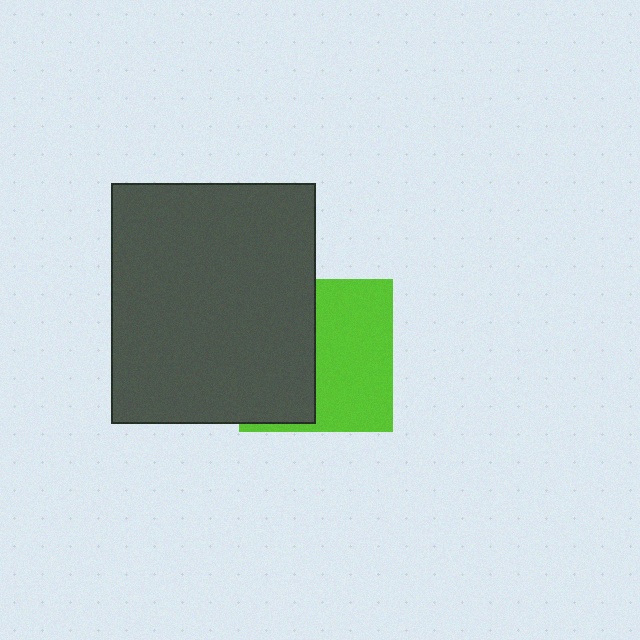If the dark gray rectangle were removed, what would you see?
You would see the complete lime square.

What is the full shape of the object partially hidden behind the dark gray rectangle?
The partially hidden object is a lime square.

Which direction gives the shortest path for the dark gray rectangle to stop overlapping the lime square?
Moving left gives the shortest separation.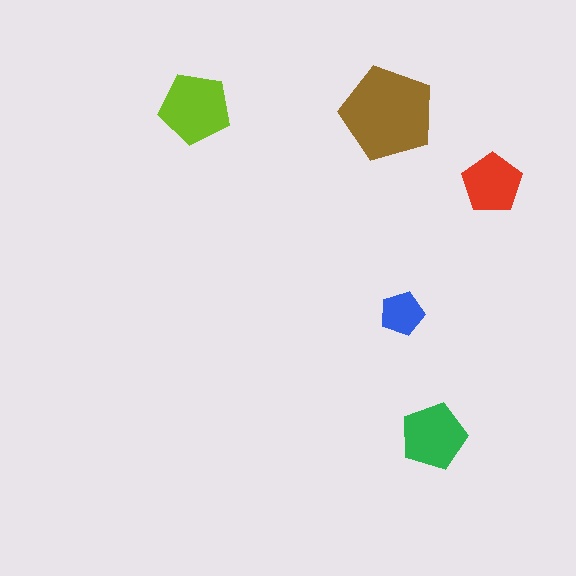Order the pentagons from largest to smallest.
the brown one, the lime one, the green one, the red one, the blue one.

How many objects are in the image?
There are 5 objects in the image.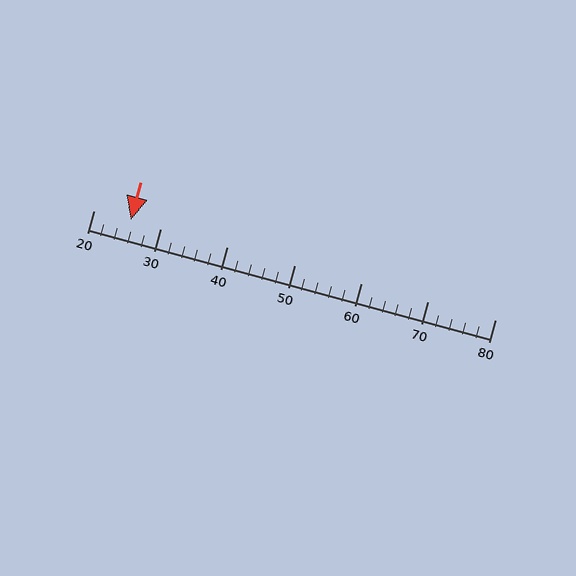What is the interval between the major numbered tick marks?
The major tick marks are spaced 10 units apart.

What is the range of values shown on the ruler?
The ruler shows values from 20 to 80.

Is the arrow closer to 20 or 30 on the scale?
The arrow is closer to 30.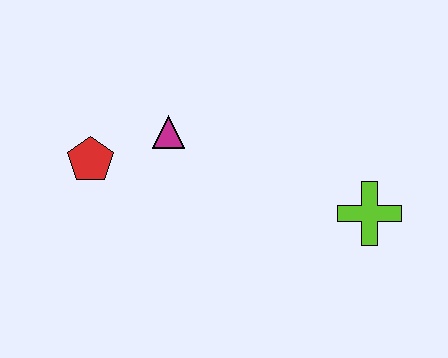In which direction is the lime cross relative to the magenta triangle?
The lime cross is to the right of the magenta triangle.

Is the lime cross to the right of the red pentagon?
Yes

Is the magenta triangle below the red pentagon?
No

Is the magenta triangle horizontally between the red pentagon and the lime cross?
Yes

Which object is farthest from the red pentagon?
The lime cross is farthest from the red pentagon.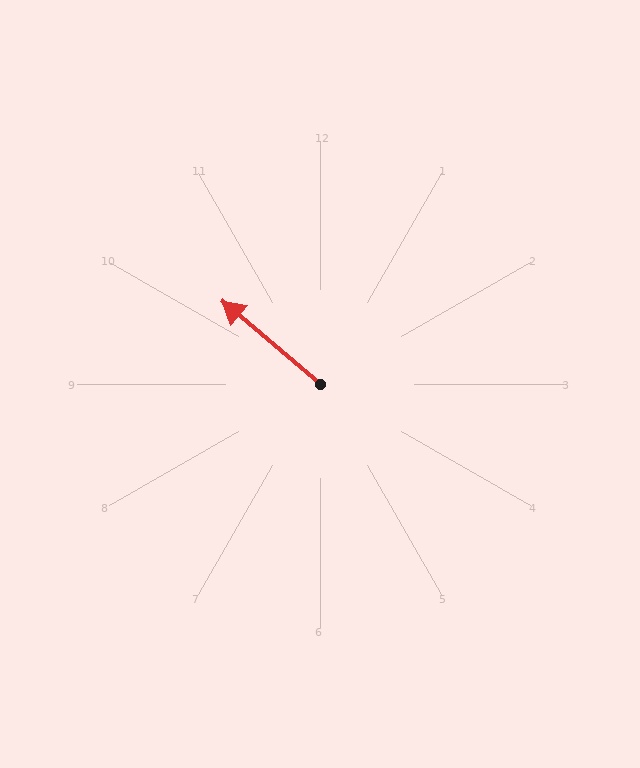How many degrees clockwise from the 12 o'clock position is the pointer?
Approximately 310 degrees.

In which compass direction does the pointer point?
Northwest.